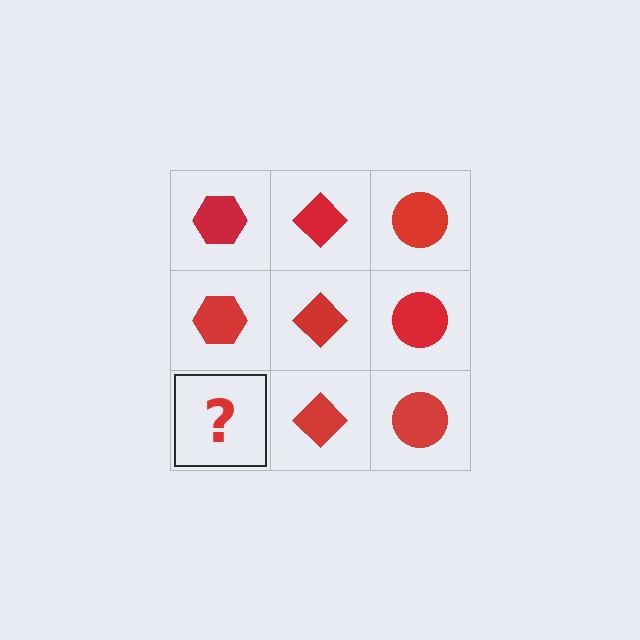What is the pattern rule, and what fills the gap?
The rule is that each column has a consistent shape. The gap should be filled with a red hexagon.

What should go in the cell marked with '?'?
The missing cell should contain a red hexagon.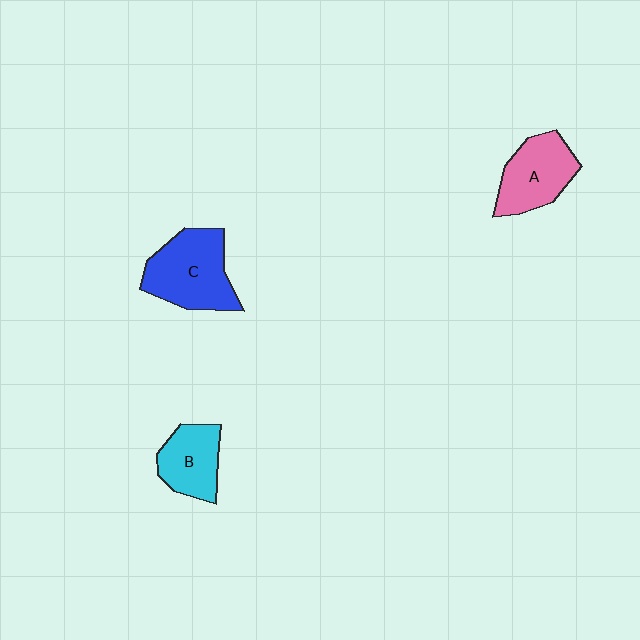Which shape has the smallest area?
Shape B (cyan).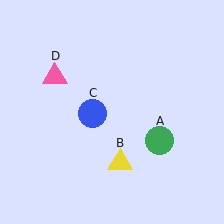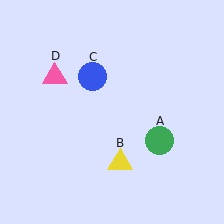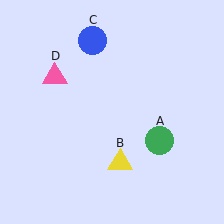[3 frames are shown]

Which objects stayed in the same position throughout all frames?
Green circle (object A) and yellow triangle (object B) and pink triangle (object D) remained stationary.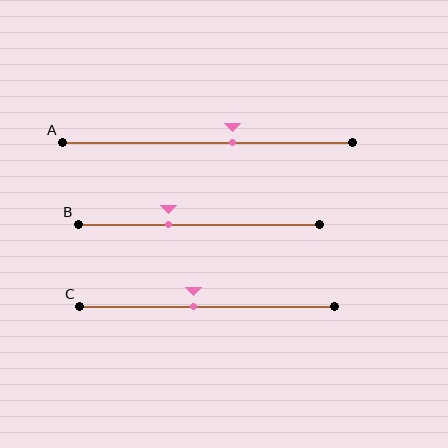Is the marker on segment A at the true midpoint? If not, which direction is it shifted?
No, the marker on segment A is shifted to the right by about 8% of the segment length.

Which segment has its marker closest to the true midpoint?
Segment C has its marker closest to the true midpoint.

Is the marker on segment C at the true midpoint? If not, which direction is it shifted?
No, the marker on segment C is shifted to the left by about 5% of the segment length.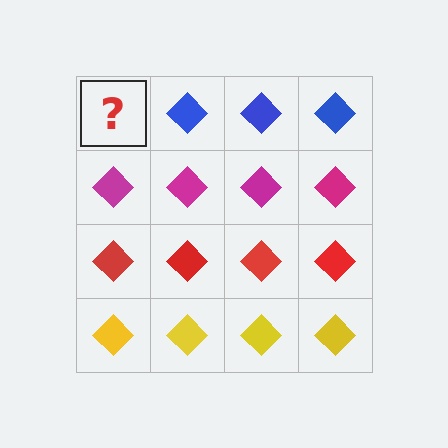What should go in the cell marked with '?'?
The missing cell should contain a blue diamond.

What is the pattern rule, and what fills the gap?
The rule is that each row has a consistent color. The gap should be filled with a blue diamond.